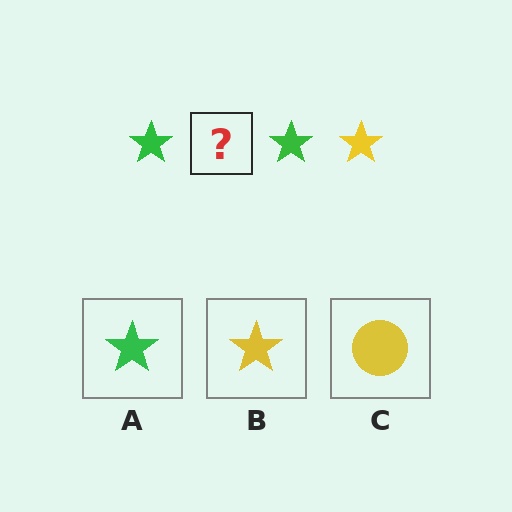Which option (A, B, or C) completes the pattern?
B.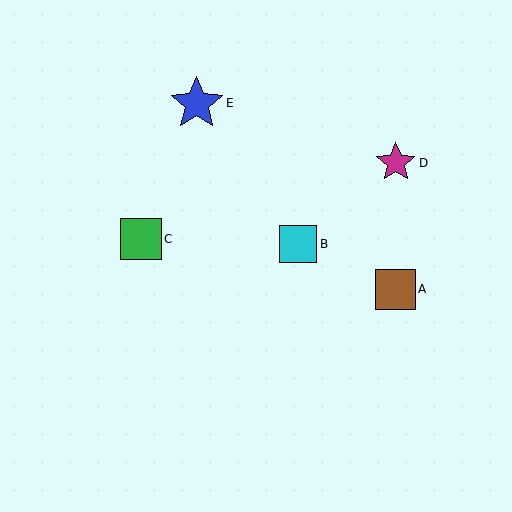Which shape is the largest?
The blue star (labeled E) is the largest.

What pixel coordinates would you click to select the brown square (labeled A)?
Click at (395, 289) to select the brown square A.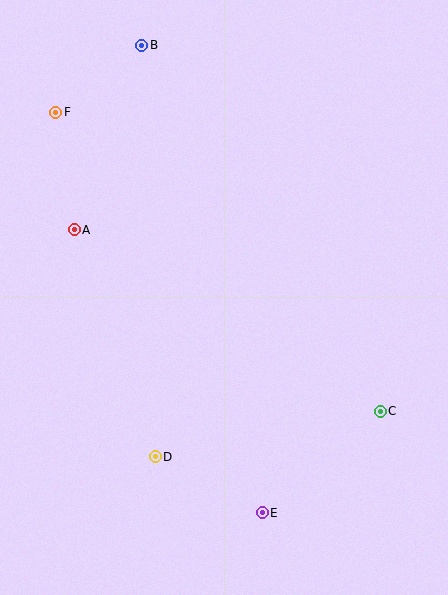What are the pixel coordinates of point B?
Point B is at (142, 45).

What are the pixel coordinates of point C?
Point C is at (380, 411).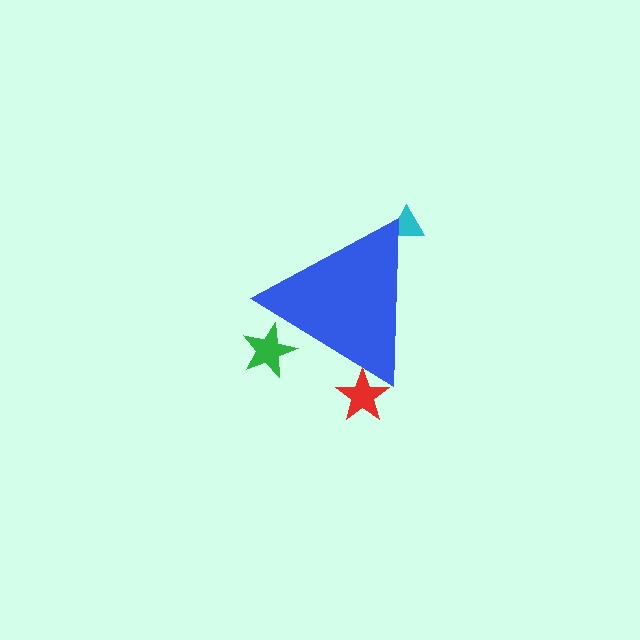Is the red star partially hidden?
Yes, the red star is partially hidden behind the blue triangle.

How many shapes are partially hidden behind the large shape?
3 shapes are partially hidden.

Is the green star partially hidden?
Yes, the green star is partially hidden behind the blue triangle.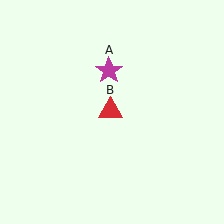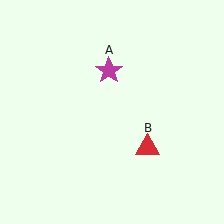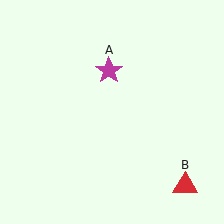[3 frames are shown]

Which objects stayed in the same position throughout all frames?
Magenta star (object A) remained stationary.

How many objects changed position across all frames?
1 object changed position: red triangle (object B).